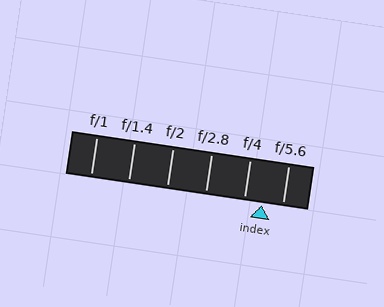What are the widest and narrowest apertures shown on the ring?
The widest aperture shown is f/1 and the narrowest is f/5.6.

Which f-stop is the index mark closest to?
The index mark is closest to f/4.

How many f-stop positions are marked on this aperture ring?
There are 6 f-stop positions marked.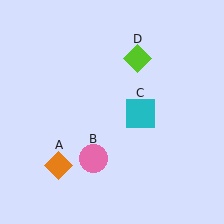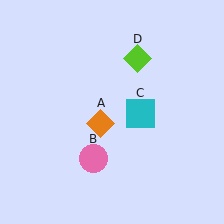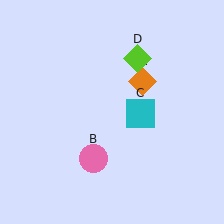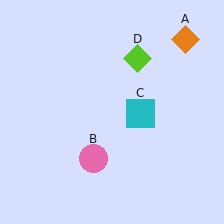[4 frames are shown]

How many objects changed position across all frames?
1 object changed position: orange diamond (object A).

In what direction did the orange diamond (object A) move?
The orange diamond (object A) moved up and to the right.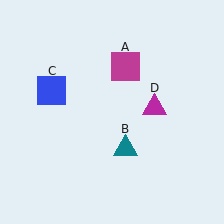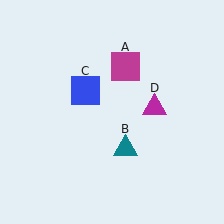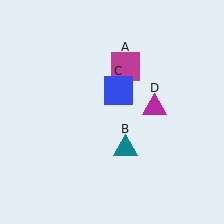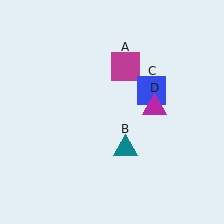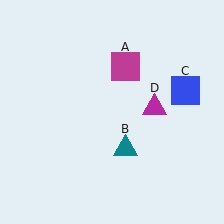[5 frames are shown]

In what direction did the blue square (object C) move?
The blue square (object C) moved right.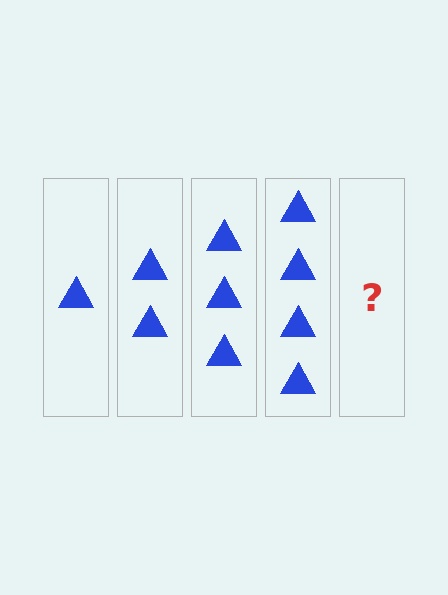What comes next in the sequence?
The next element should be 5 triangles.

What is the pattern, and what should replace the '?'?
The pattern is that each step adds one more triangle. The '?' should be 5 triangles.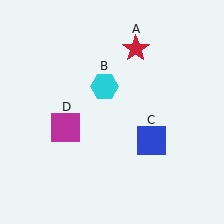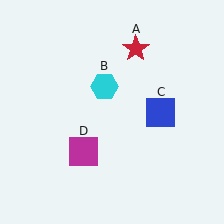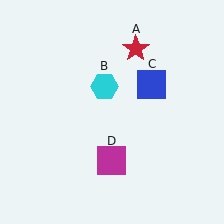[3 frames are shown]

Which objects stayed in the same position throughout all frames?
Red star (object A) and cyan hexagon (object B) remained stationary.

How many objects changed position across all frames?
2 objects changed position: blue square (object C), magenta square (object D).